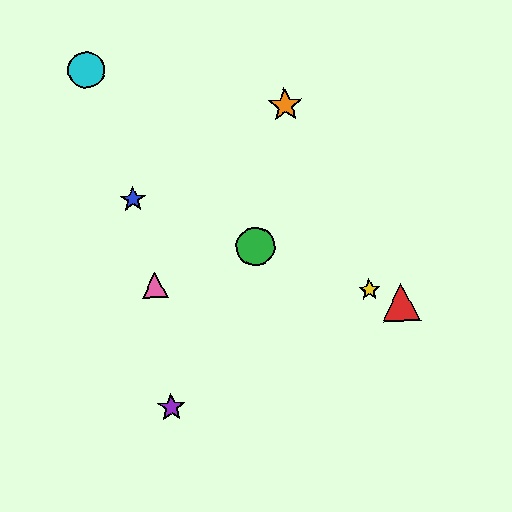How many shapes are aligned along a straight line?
4 shapes (the red triangle, the blue star, the green circle, the yellow star) are aligned along a straight line.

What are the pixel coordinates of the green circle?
The green circle is at (256, 246).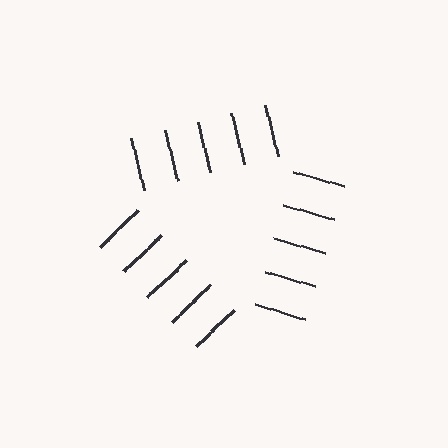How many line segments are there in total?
15 — 5 along each of the 3 edges.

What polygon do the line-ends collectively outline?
An illusory triangle — the line segments terminate on its edges but no continuous stroke is drawn.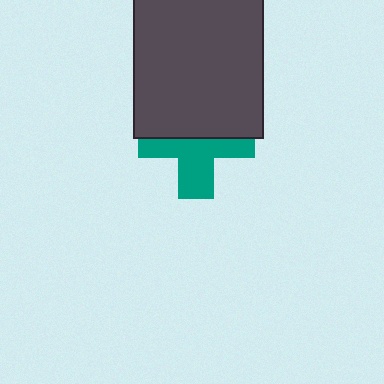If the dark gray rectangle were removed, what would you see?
You would see the complete teal cross.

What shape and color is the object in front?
The object in front is a dark gray rectangle.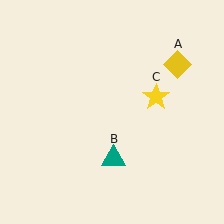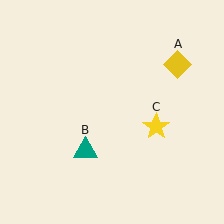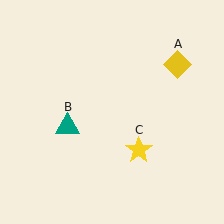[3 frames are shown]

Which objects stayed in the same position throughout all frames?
Yellow diamond (object A) remained stationary.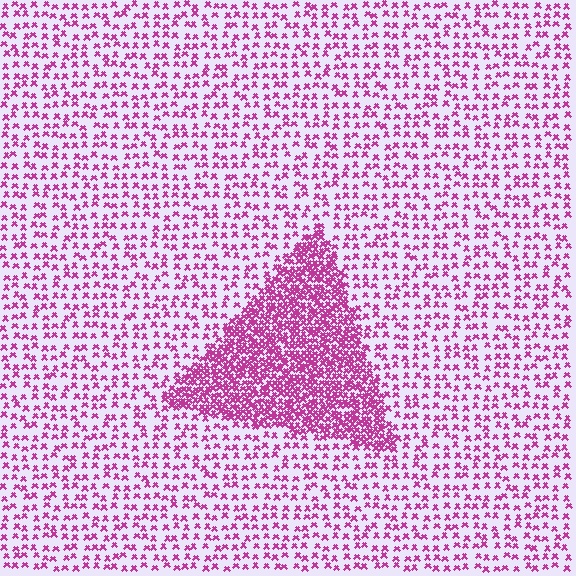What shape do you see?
I see a triangle.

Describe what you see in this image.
The image contains small magenta elements arranged at two different densities. A triangle-shaped region is visible where the elements are more densely packed than the surrounding area.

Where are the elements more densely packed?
The elements are more densely packed inside the triangle boundary.